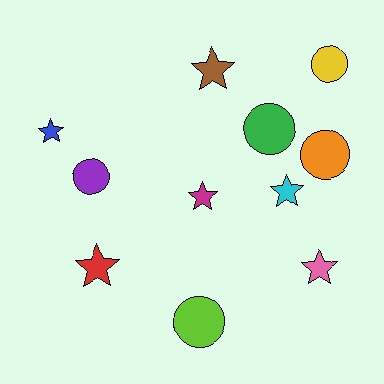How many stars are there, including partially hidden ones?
There are 6 stars.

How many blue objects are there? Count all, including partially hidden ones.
There is 1 blue object.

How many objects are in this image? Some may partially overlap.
There are 11 objects.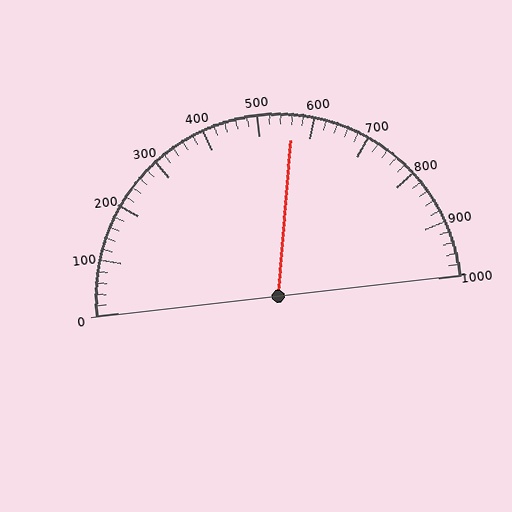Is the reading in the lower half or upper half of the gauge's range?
The reading is in the upper half of the range (0 to 1000).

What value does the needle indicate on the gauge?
The needle indicates approximately 560.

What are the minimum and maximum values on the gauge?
The gauge ranges from 0 to 1000.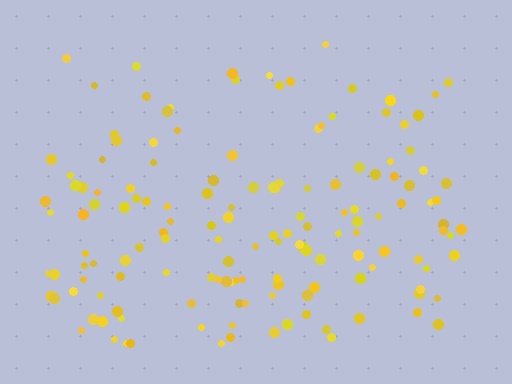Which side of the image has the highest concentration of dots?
The bottom.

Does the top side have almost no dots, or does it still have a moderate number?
Still a moderate number, just noticeably fewer than the bottom.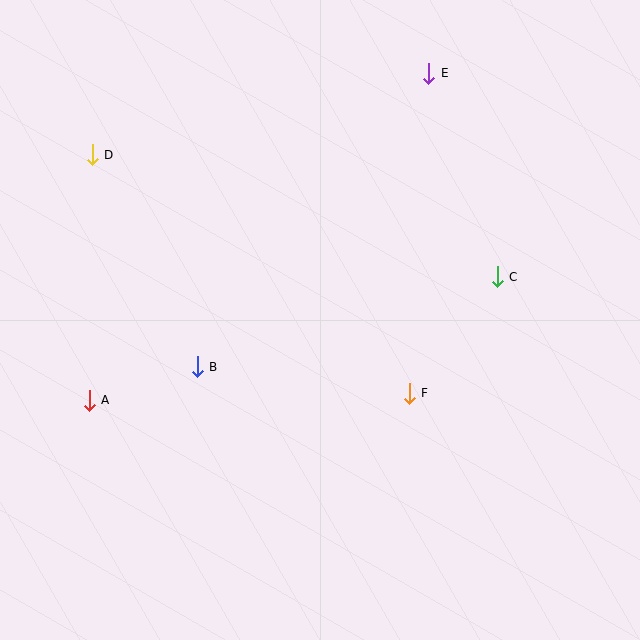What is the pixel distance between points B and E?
The distance between B and E is 374 pixels.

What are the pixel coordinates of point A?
Point A is at (89, 400).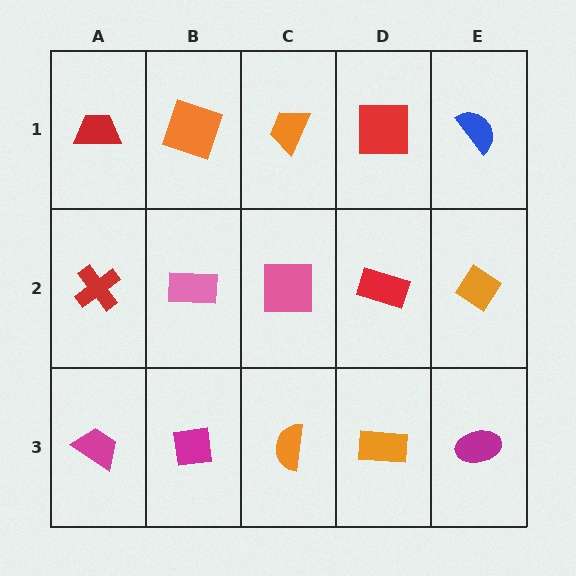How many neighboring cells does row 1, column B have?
3.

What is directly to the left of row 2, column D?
A pink square.